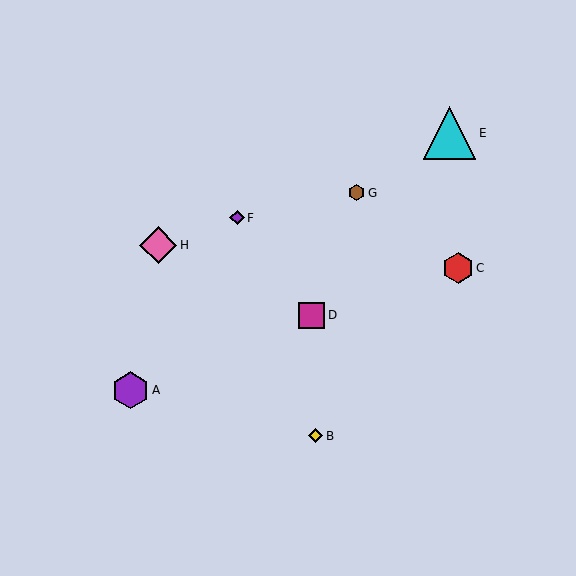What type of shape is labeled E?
Shape E is a cyan triangle.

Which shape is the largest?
The cyan triangle (labeled E) is the largest.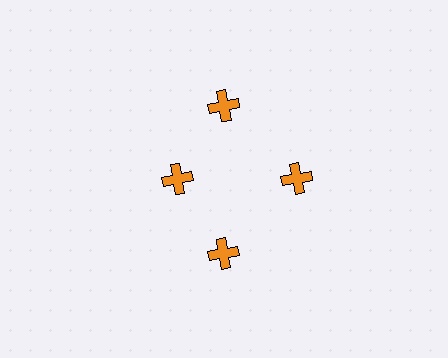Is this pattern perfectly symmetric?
No. The 4 orange crosses are arranged in a ring, but one element near the 9 o'clock position is pulled inward toward the center, breaking the 4-fold rotational symmetry.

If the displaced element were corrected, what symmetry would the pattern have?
It would have 4-fold rotational symmetry — the pattern would map onto itself every 90 degrees.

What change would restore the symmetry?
The symmetry would be restored by moving it outward, back onto the ring so that all 4 crosses sit at equal angles and equal distance from the center.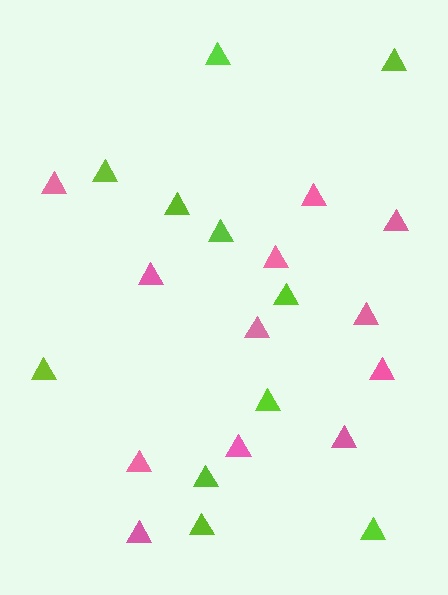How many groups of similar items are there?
There are 2 groups: one group of pink triangles (12) and one group of lime triangles (11).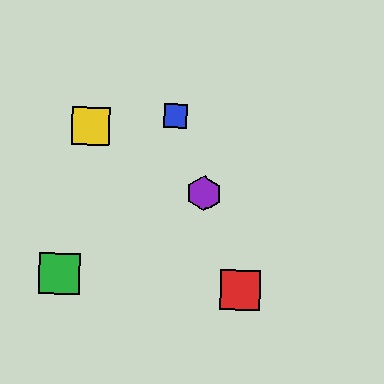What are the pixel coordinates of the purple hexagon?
The purple hexagon is at (204, 193).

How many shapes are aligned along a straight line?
3 shapes (the red square, the blue square, the purple hexagon) are aligned along a straight line.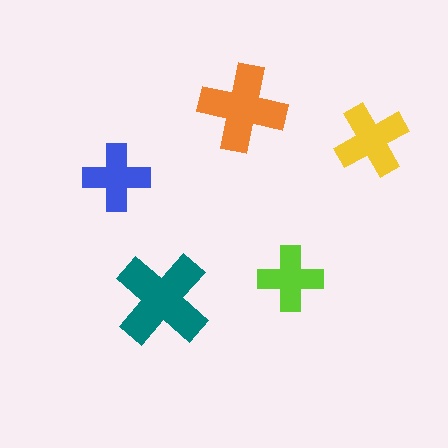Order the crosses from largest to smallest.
the teal one, the orange one, the yellow one, the blue one, the lime one.